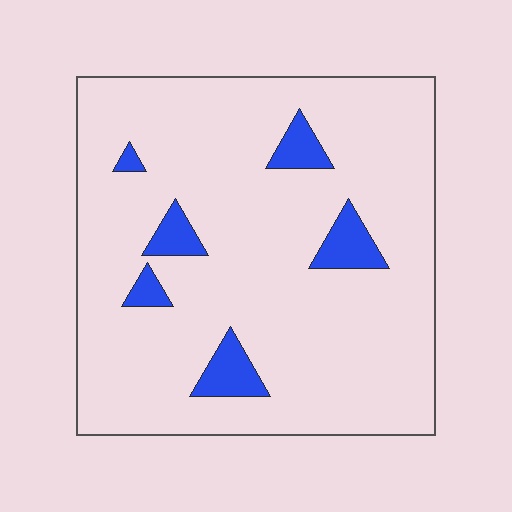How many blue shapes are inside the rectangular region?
6.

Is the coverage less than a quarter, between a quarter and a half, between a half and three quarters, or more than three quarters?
Less than a quarter.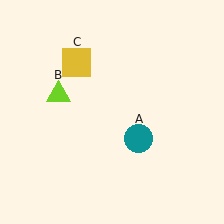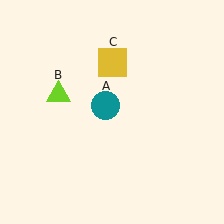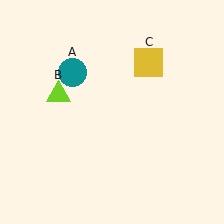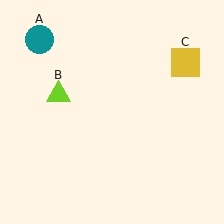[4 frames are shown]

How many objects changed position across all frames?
2 objects changed position: teal circle (object A), yellow square (object C).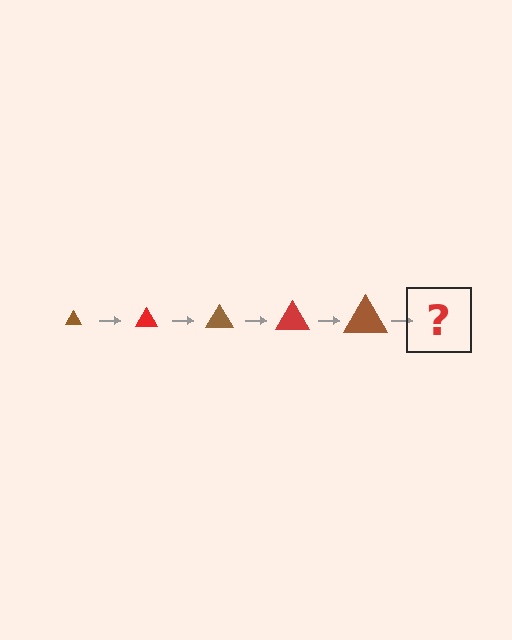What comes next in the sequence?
The next element should be a red triangle, larger than the previous one.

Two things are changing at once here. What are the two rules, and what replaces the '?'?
The two rules are that the triangle grows larger each step and the color cycles through brown and red. The '?' should be a red triangle, larger than the previous one.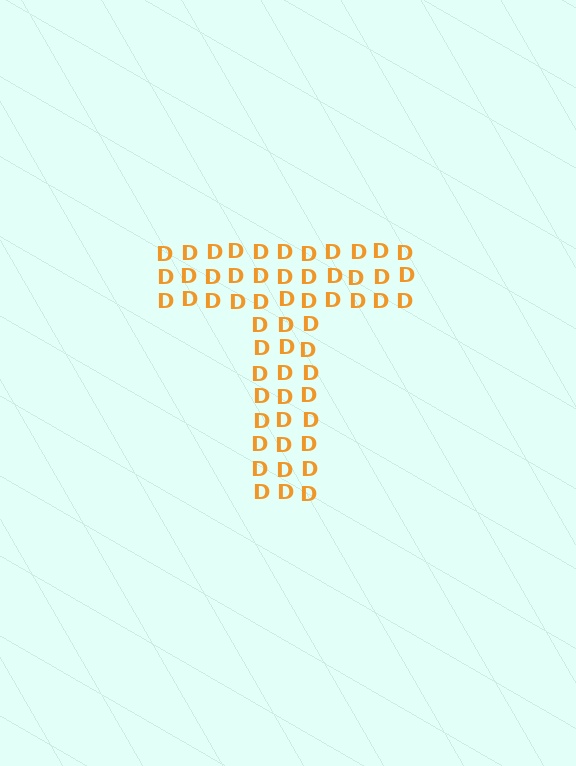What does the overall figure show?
The overall figure shows the letter T.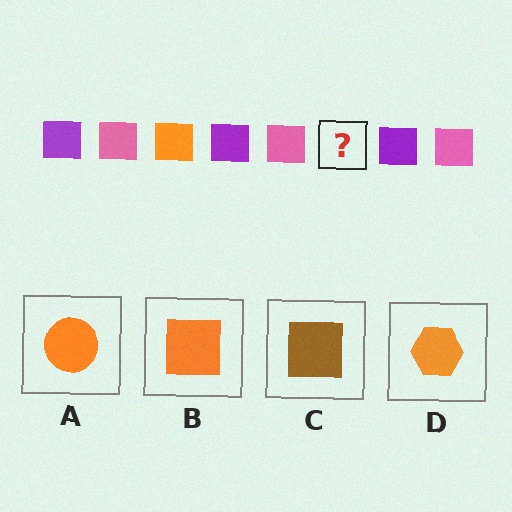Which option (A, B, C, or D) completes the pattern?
B.